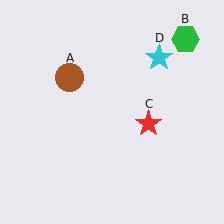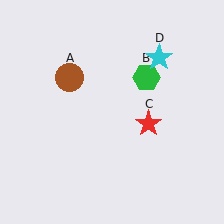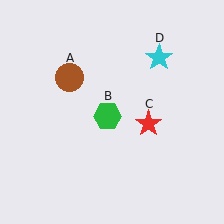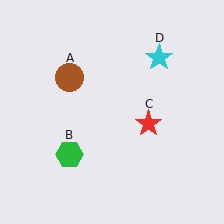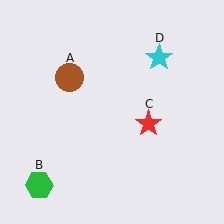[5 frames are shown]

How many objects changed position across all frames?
1 object changed position: green hexagon (object B).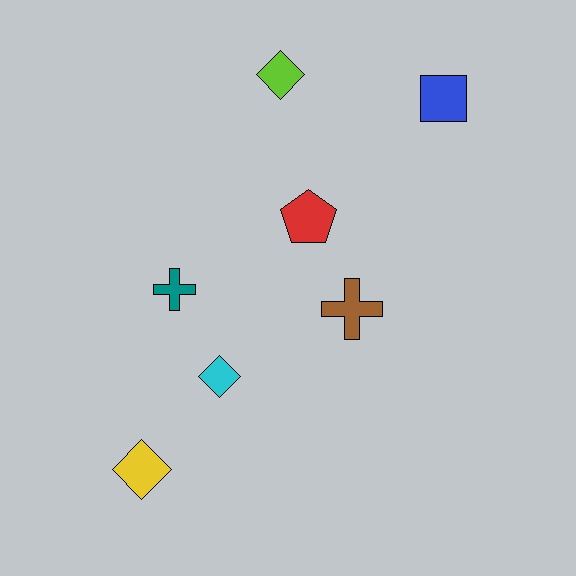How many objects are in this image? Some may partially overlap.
There are 7 objects.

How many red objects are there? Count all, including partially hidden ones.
There is 1 red object.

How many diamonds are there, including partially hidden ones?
There are 3 diamonds.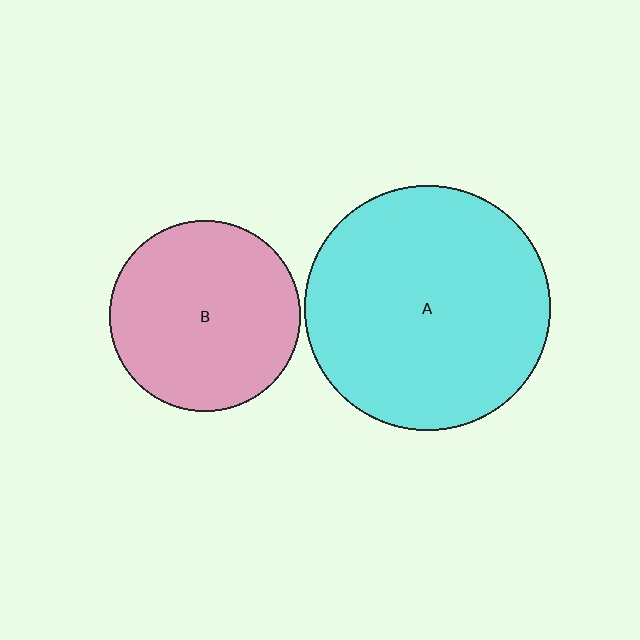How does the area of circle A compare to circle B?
Approximately 1.7 times.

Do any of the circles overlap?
No, none of the circles overlap.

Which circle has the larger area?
Circle A (cyan).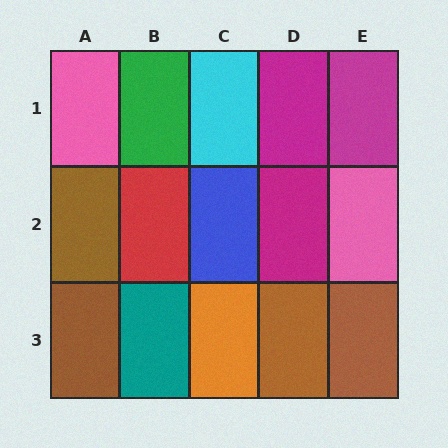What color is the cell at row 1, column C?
Cyan.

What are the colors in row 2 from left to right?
Brown, red, blue, magenta, pink.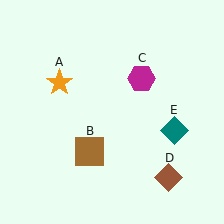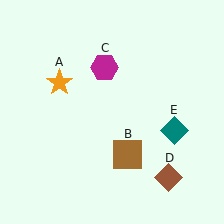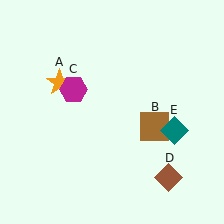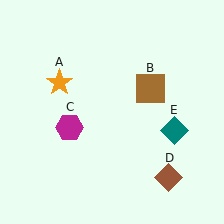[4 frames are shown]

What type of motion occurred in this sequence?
The brown square (object B), magenta hexagon (object C) rotated counterclockwise around the center of the scene.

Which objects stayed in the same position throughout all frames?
Orange star (object A) and brown diamond (object D) and teal diamond (object E) remained stationary.